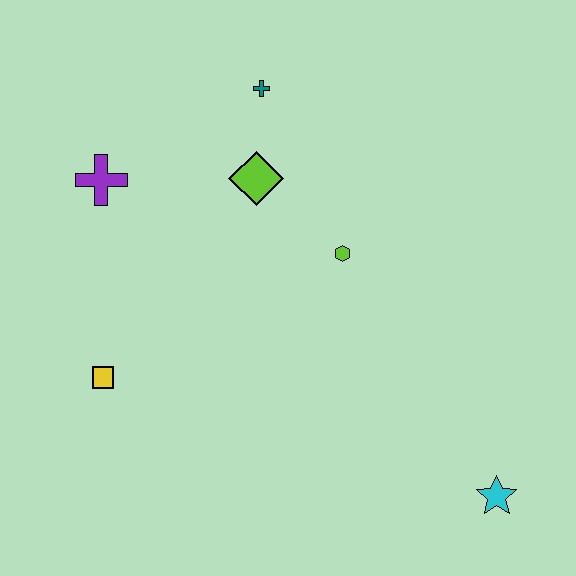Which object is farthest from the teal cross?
The cyan star is farthest from the teal cross.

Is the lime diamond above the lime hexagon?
Yes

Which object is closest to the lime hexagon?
The lime diamond is closest to the lime hexagon.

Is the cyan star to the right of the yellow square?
Yes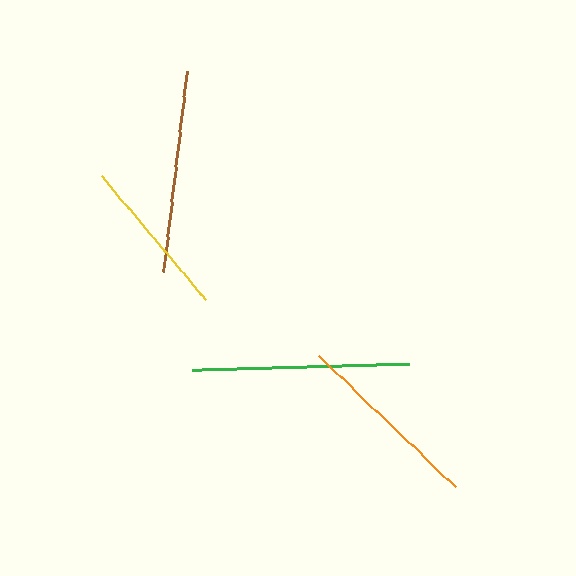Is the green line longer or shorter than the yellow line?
The green line is longer than the yellow line.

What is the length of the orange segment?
The orange segment is approximately 190 pixels long.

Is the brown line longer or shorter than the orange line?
The brown line is longer than the orange line.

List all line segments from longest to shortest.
From longest to shortest: green, brown, orange, yellow.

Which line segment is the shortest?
The yellow line is the shortest at approximately 162 pixels.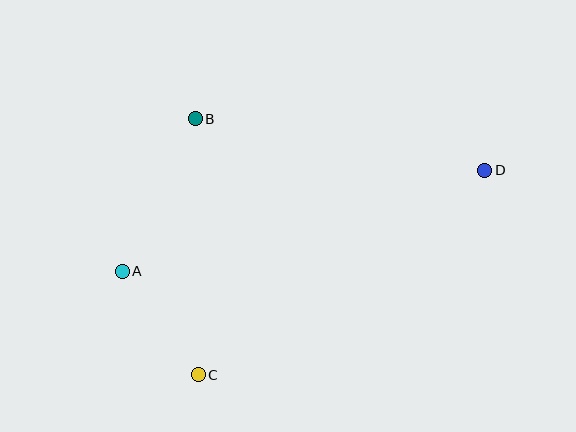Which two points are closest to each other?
Points A and C are closest to each other.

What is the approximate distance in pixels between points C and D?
The distance between C and D is approximately 352 pixels.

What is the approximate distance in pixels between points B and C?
The distance between B and C is approximately 256 pixels.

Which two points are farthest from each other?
Points A and D are farthest from each other.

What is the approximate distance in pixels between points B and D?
The distance between B and D is approximately 294 pixels.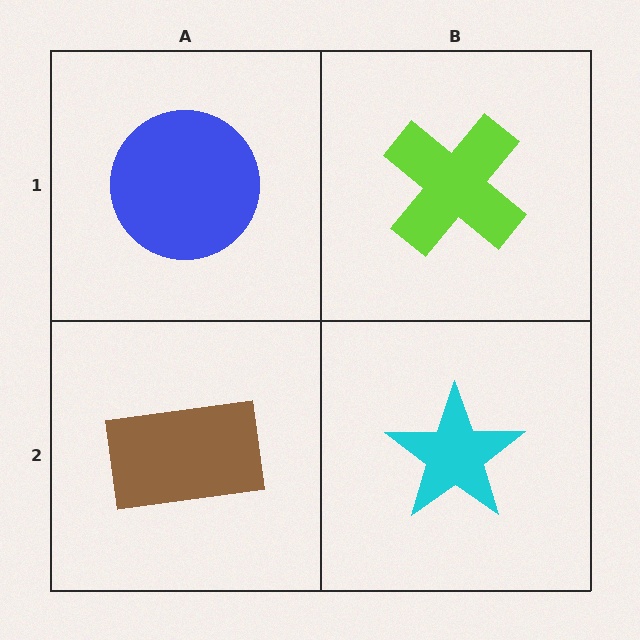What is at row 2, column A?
A brown rectangle.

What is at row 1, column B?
A lime cross.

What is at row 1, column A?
A blue circle.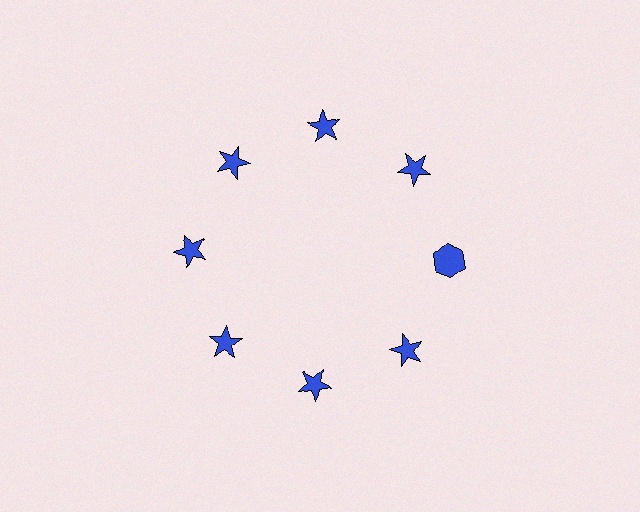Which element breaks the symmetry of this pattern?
The blue hexagon at roughly the 3 o'clock position breaks the symmetry. All other shapes are blue stars.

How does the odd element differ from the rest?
It has a different shape: hexagon instead of star.